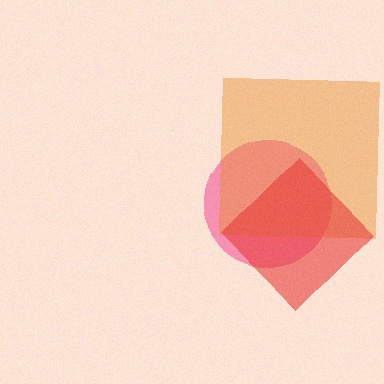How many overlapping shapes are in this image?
There are 3 overlapping shapes in the image.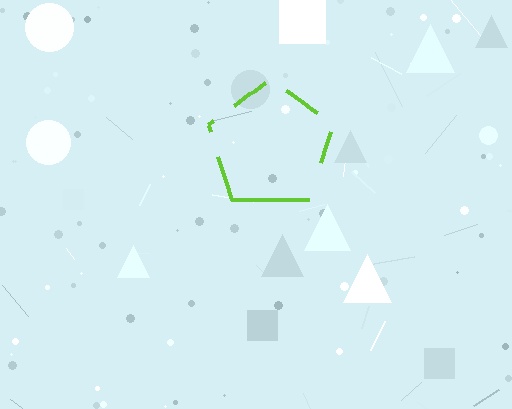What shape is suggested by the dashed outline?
The dashed outline suggests a pentagon.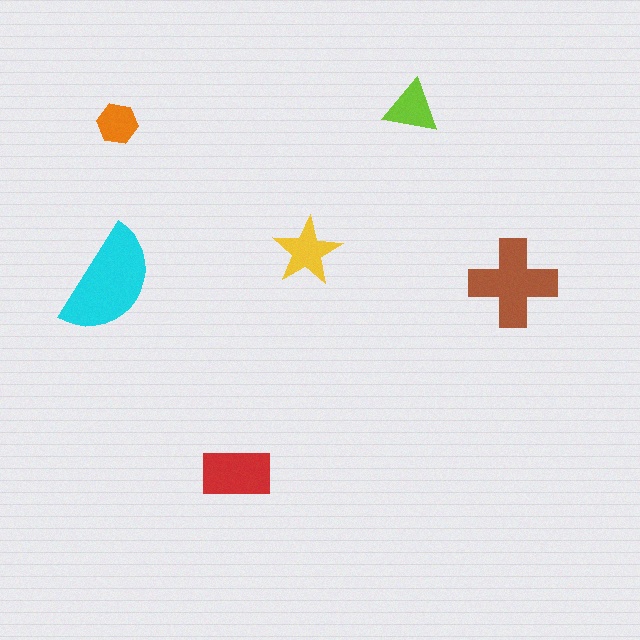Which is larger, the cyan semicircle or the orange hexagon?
The cyan semicircle.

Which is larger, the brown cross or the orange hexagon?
The brown cross.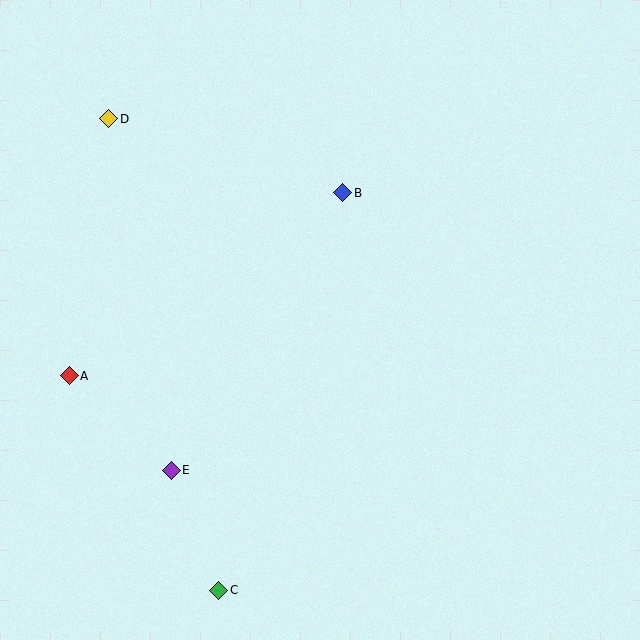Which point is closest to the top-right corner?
Point B is closest to the top-right corner.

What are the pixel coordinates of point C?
Point C is at (219, 590).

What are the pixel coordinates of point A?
Point A is at (69, 376).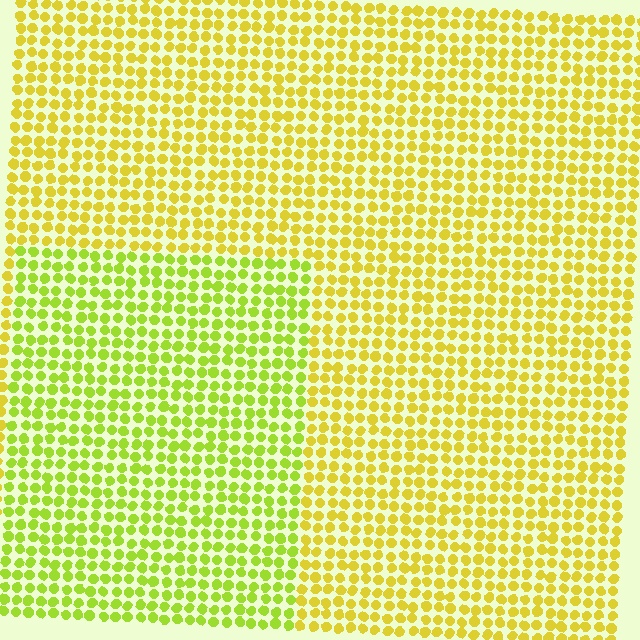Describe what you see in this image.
The image is filled with small yellow elements in a uniform arrangement. A rectangle-shaped region is visible where the elements are tinted to a slightly different hue, forming a subtle color boundary.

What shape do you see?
I see a rectangle.